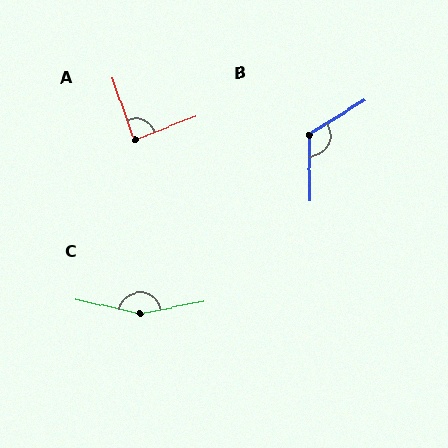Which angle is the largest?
C, at approximately 156 degrees.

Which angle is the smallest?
A, at approximately 88 degrees.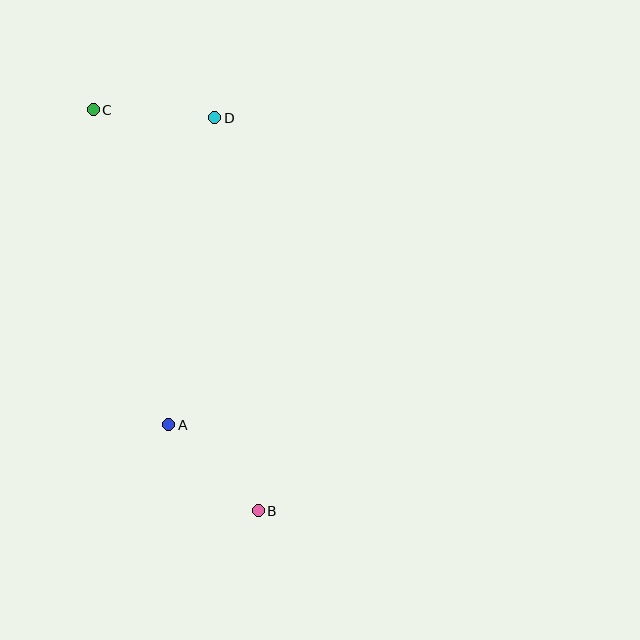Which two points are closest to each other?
Points C and D are closest to each other.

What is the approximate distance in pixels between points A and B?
The distance between A and B is approximately 124 pixels.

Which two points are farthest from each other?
Points B and C are farthest from each other.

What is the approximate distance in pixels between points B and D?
The distance between B and D is approximately 396 pixels.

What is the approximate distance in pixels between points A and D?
The distance between A and D is approximately 311 pixels.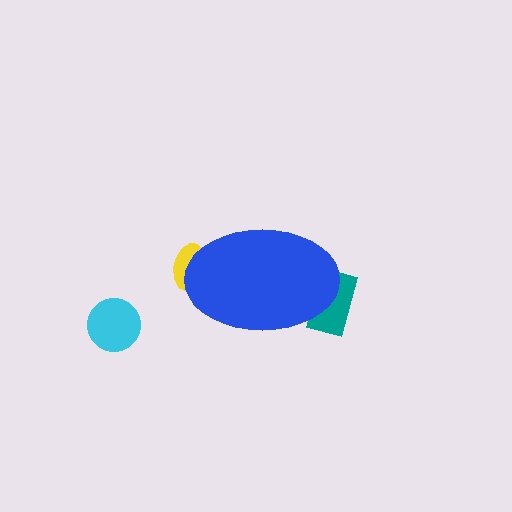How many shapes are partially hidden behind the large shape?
2 shapes are partially hidden.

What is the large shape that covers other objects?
A blue ellipse.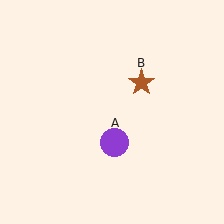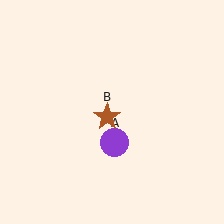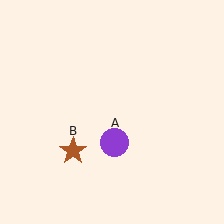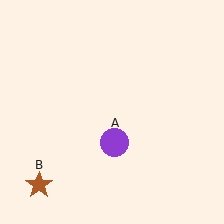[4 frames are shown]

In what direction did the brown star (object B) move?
The brown star (object B) moved down and to the left.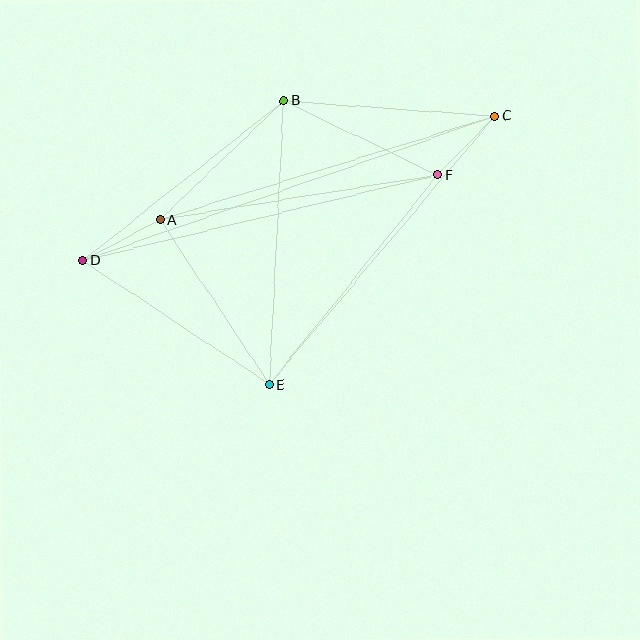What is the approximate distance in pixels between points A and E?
The distance between A and E is approximately 198 pixels.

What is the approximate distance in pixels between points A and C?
The distance between A and C is approximately 351 pixels.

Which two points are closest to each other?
Points C and F are closest to each other.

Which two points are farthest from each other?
Points C and D are farthest from each other.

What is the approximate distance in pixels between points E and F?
The distance between E and F is approximately 269 pixels.